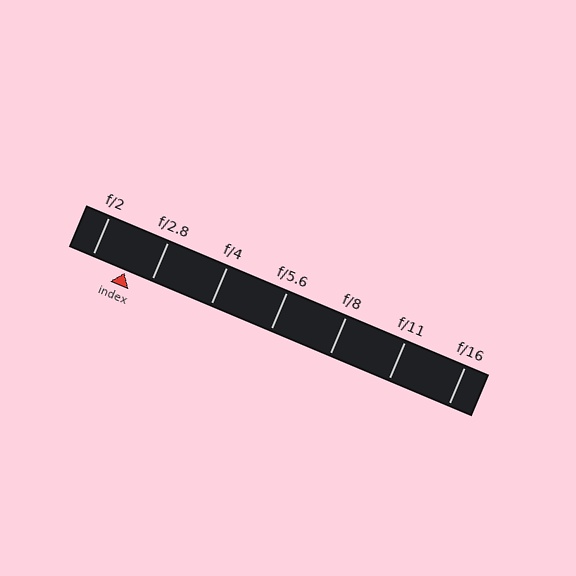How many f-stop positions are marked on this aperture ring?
There are 7 f-stop positions marked.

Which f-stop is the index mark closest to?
The index mark is closest to f/2.8.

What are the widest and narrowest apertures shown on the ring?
The widest aperture shown is f/2 and the narrowest is f/16.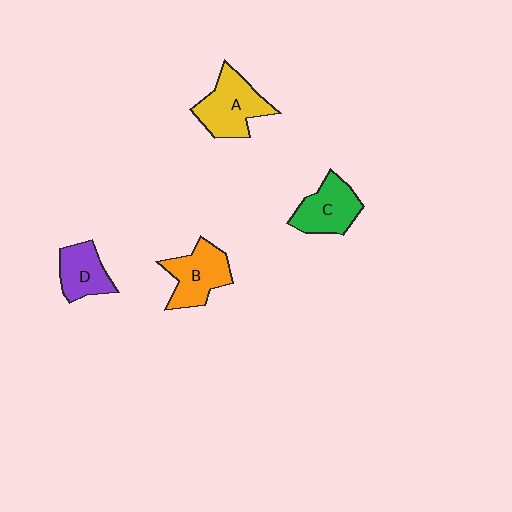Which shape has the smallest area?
Shape D (purple).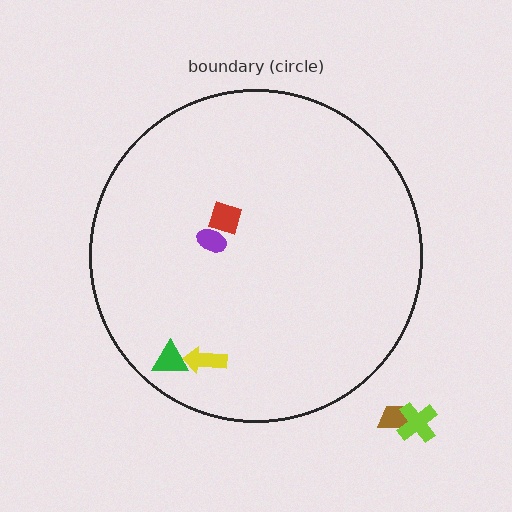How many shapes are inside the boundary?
4 inside, 2 outside.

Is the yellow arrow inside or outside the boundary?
Inside.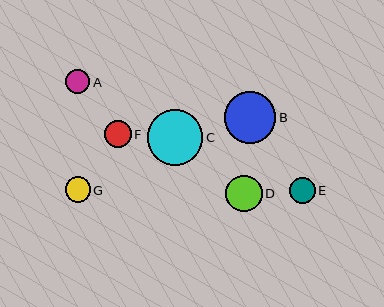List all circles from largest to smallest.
From largest to smallest: C, B, D, F, E, G, A.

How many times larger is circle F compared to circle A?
Circle F is approximately 1.1 times the size of circle A.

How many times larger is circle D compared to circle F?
Circle D is approximately 1.3 times the size of circle F.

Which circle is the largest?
Circle C is the largest with a size of approximately 55 pixels.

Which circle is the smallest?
Circle A is the smallest with a size of approximately 25 pixels.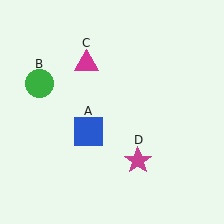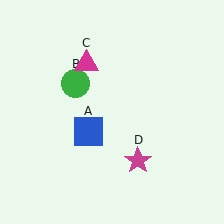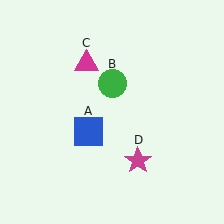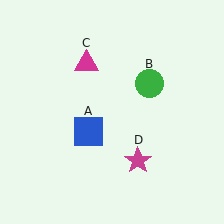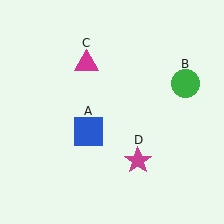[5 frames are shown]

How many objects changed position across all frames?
1 object changed position: green circle (object B).